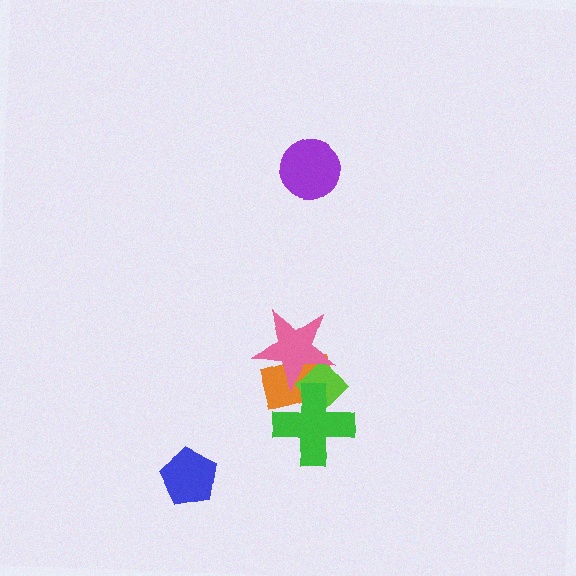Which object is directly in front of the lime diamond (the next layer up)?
The green cross is directly in front of the lime diamond.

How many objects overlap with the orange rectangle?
3 objects overlap with the orange rectangle.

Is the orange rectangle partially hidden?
Yes, it is partially covered by another shape.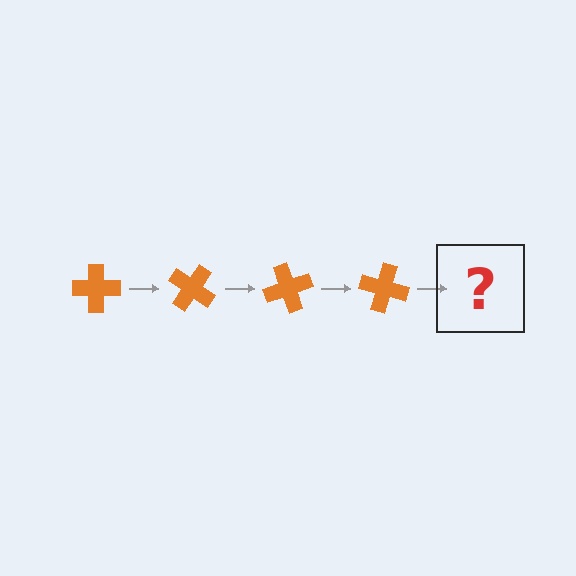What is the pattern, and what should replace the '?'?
The pattern is that the cross rotates 35 degrees each step. The '?' should be an orange cross rotated 140 degrees.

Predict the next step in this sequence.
The next step is an orange cross rotated 140 degrees.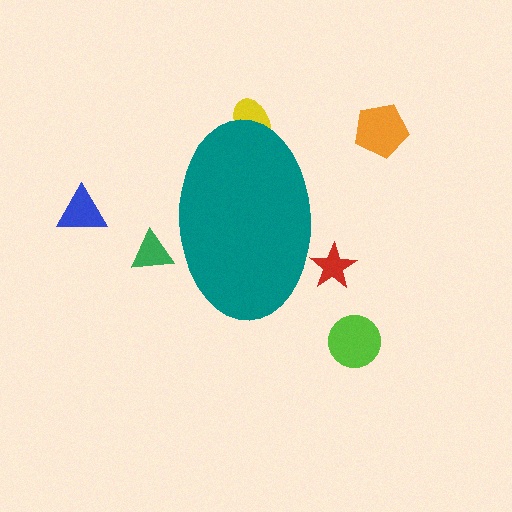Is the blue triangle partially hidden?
No, the blue triangle is fully visible.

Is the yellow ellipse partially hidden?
Yes, the yellow ellipse is partially hidden behind the teal ellipse.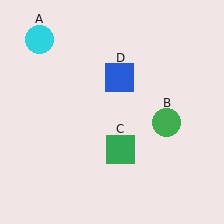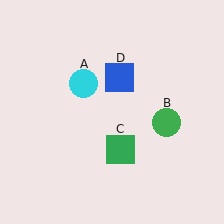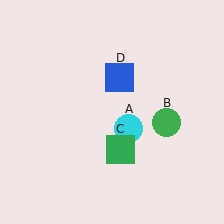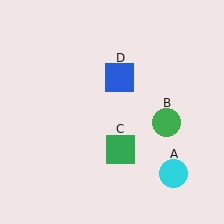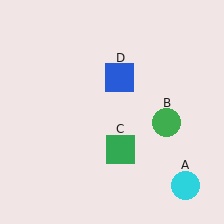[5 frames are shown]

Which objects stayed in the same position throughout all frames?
Green circle (object B) and green square (object C) and blue square (object D) remained stationary.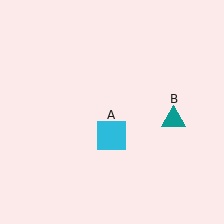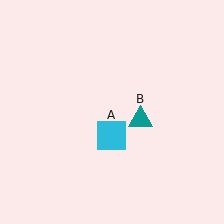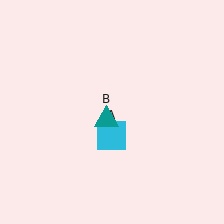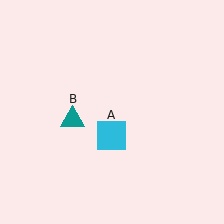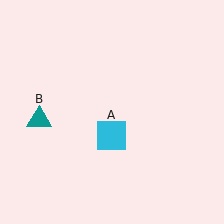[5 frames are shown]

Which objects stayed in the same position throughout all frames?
Cyan square (object A) remained stationary.